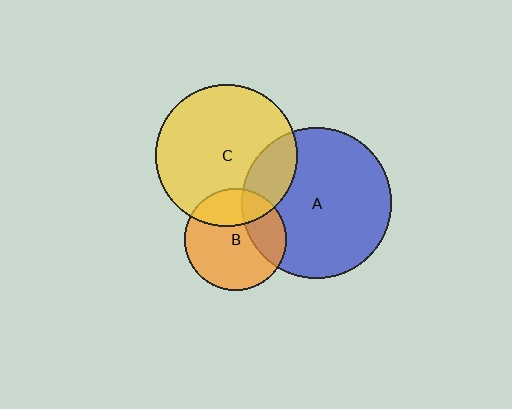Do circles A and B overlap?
Yes.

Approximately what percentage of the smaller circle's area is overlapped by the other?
Approximately 30%.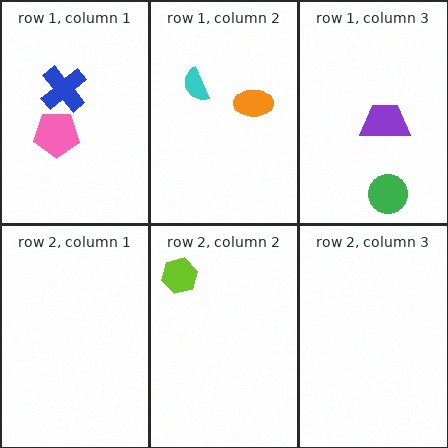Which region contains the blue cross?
The row 1, column 1 region.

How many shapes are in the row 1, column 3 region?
2.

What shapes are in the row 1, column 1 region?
The pink pentagon, the blue cross.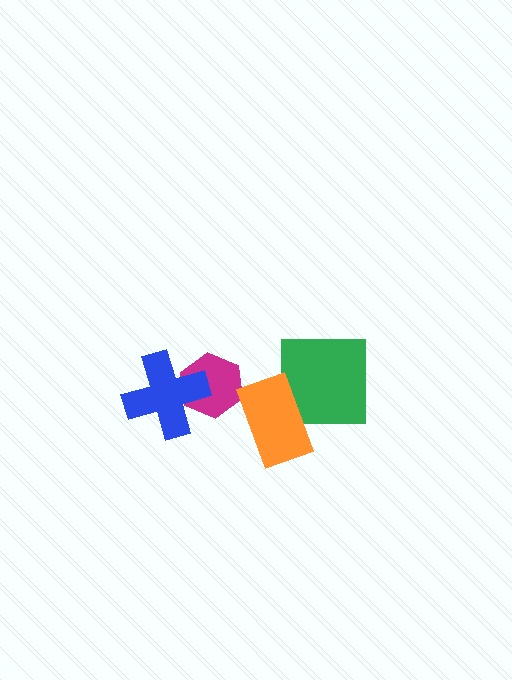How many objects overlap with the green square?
1 object overlaps with the green square.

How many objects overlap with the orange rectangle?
1 object overlaps with the orange rectangle.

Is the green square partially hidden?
Yes, it is partially covered by another shape.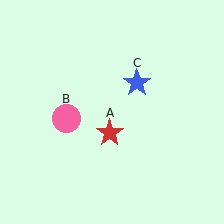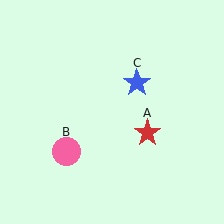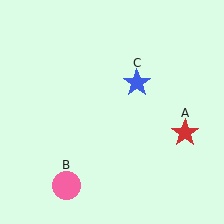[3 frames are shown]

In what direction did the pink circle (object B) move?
The pink circle (object B) moved down.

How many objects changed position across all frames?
2 objects changed position: red star (object A), pink circle (object B).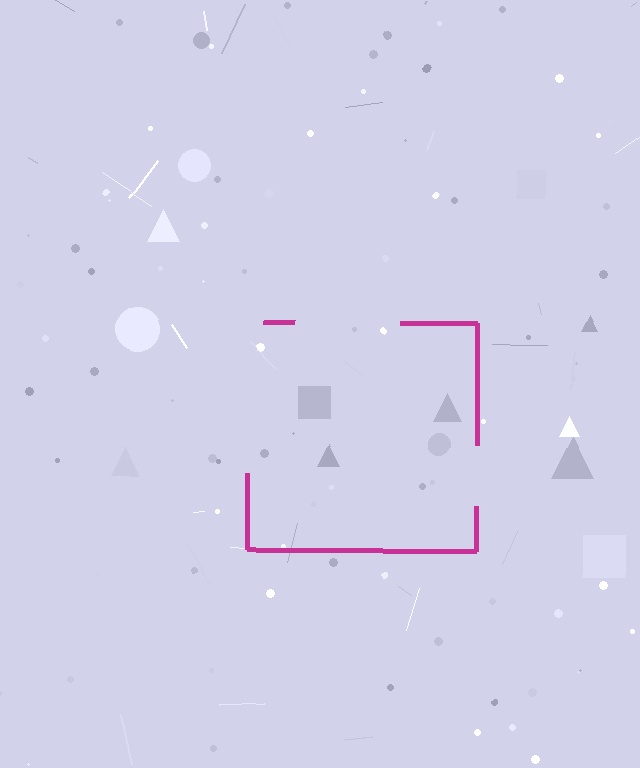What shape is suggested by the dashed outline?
The dashed outline suggests a square.